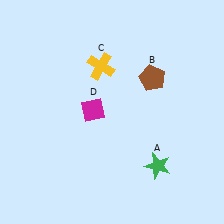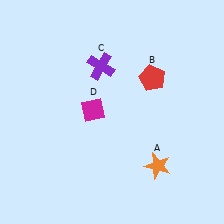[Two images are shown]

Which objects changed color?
A changed from green to orange. B changed from brown to red. C changed from yellow to purple.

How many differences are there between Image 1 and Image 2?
There are 3 differences between the two images.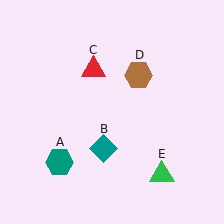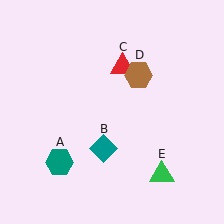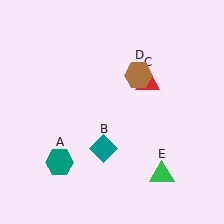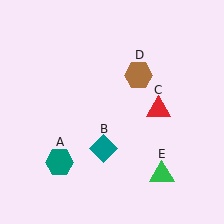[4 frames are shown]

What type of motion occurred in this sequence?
The red triangle (object C) rotated clockwise around the center of the scene.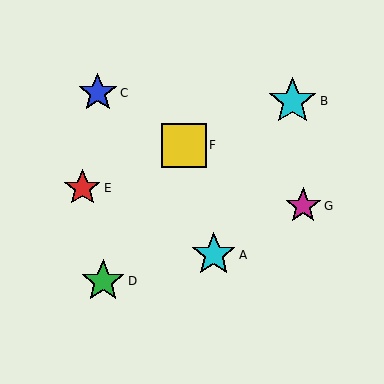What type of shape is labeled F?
Shape F is a yellow square.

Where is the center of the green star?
The center of the green star is at (103, 281).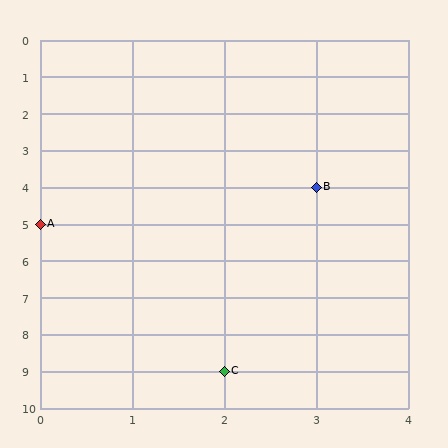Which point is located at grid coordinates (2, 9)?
Point C is at (2, 9).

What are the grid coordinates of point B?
Point B is at grid coordinates (3, 4).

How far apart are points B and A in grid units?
Points B and A are 3 columns and 1 row apart (about 3.2 grid units diagonally).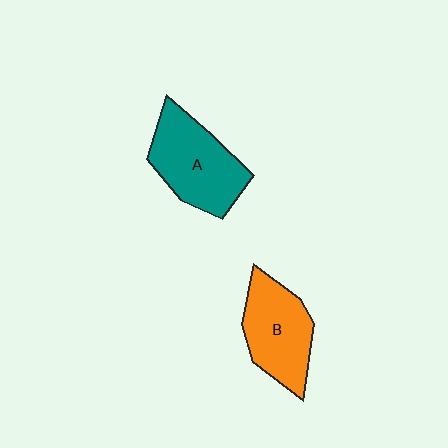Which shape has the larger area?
Shape A (teal).